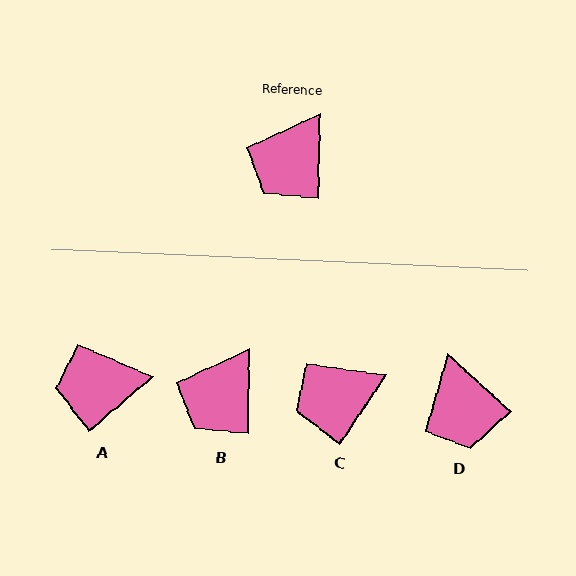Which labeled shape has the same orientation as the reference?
B.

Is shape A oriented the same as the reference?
No, it is off by about 48 degrees.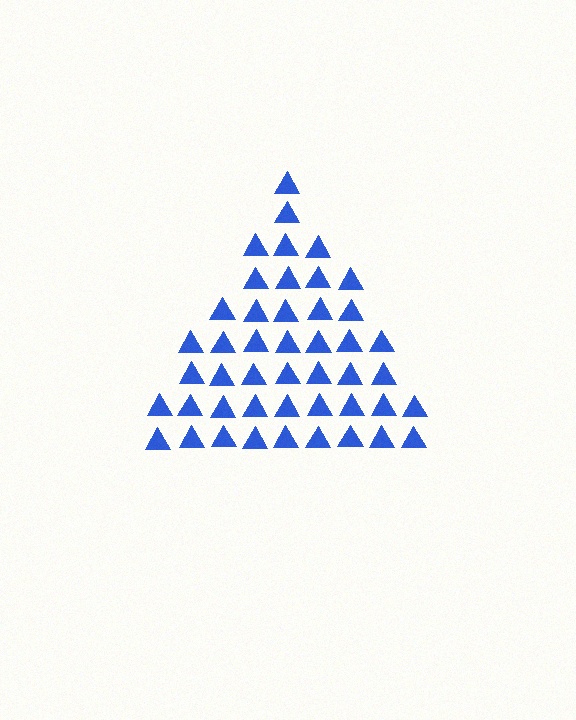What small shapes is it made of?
It is made of small triangles.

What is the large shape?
The large shape is a triangle.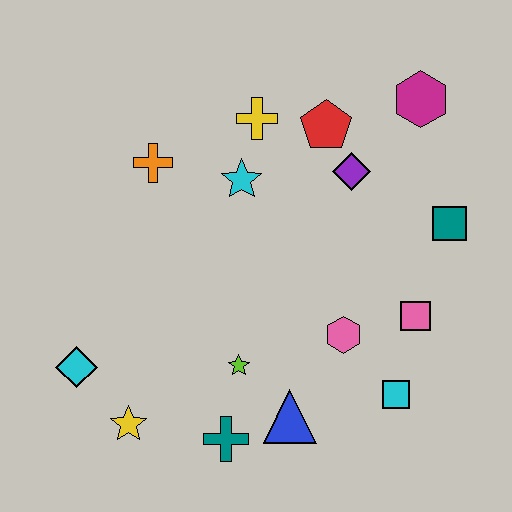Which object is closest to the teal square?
The pink square is closest to the teal square.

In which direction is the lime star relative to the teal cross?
The lime star is above the teal cross.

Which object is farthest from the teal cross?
The magenta hexagon is farthest from the teal cross.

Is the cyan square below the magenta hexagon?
Yes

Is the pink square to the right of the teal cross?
Yes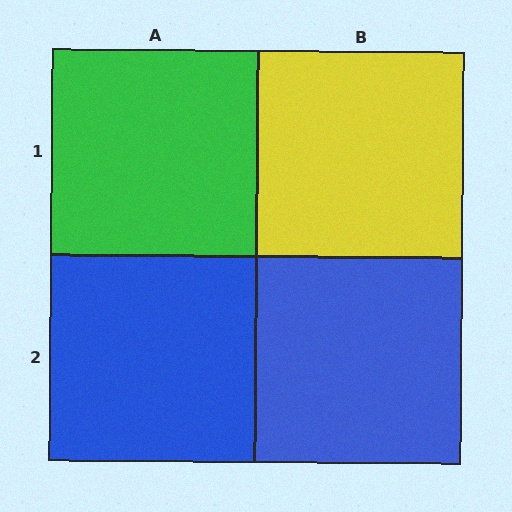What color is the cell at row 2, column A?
Blue.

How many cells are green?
1 cell is green.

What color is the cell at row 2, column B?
Blue.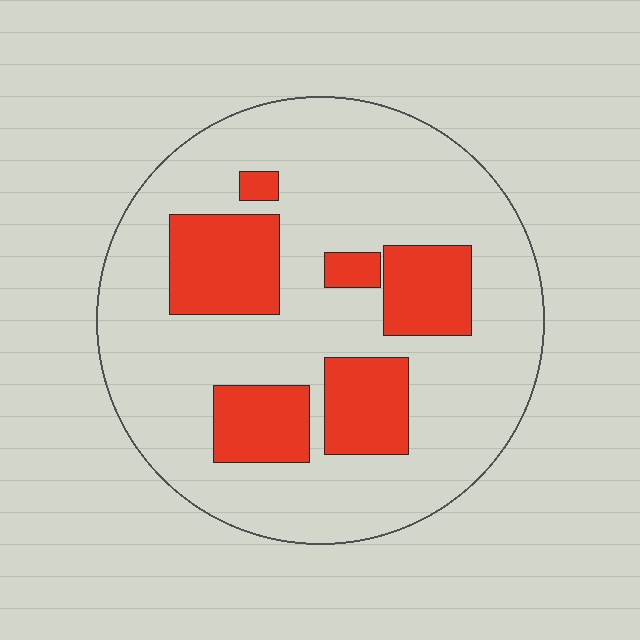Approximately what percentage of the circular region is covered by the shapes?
Approximately 25%.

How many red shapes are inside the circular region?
6.